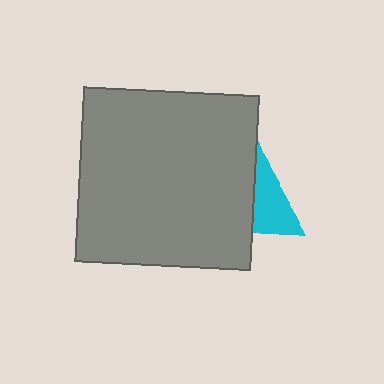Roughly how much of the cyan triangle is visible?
A small part of it is visible (roughly 40%).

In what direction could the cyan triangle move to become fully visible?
The cyan triangle could move right. That would shift it out from behind the gray square entirely.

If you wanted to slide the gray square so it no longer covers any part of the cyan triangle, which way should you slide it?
Slide it left — that is the most direct way to separate the two shapes.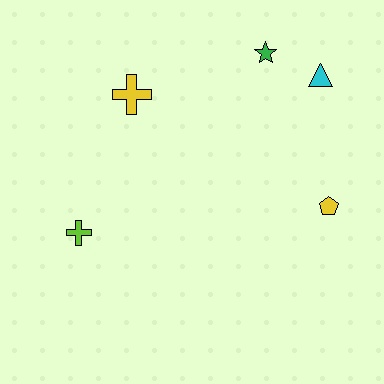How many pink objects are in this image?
There are no pink objects.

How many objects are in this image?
There are 5 objects.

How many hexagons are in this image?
There are no hexagons.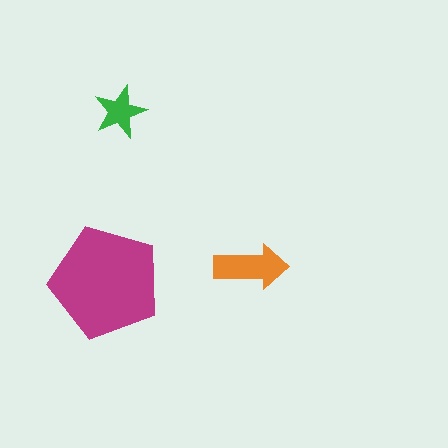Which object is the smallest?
The green star.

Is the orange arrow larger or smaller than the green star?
Larger.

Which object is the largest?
The magenta pentagon.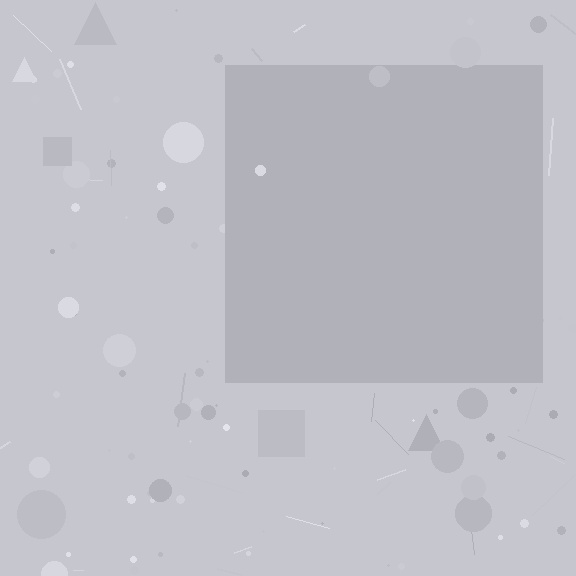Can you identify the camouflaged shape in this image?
The camouflaged shape is a square.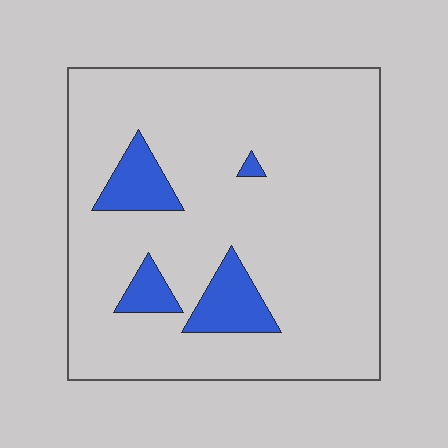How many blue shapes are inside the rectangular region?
4.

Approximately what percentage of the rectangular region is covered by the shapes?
Approximately 10%.